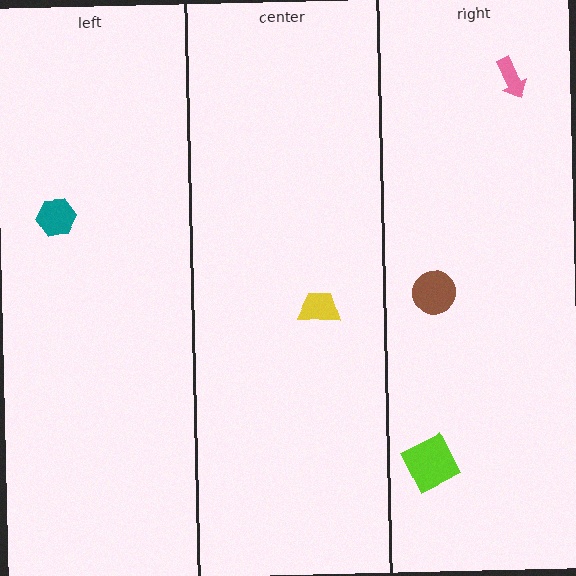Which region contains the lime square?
The right region.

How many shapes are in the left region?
1.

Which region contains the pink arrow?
The right region.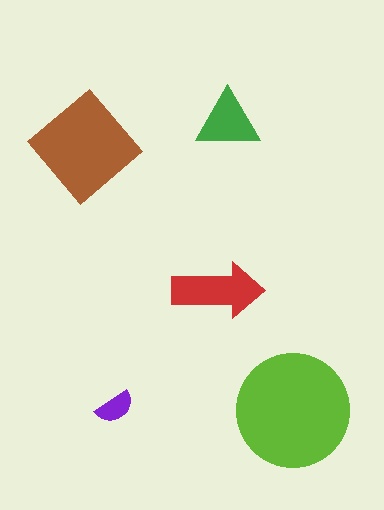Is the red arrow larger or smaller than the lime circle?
Smaller.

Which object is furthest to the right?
The lime circle is rightmost.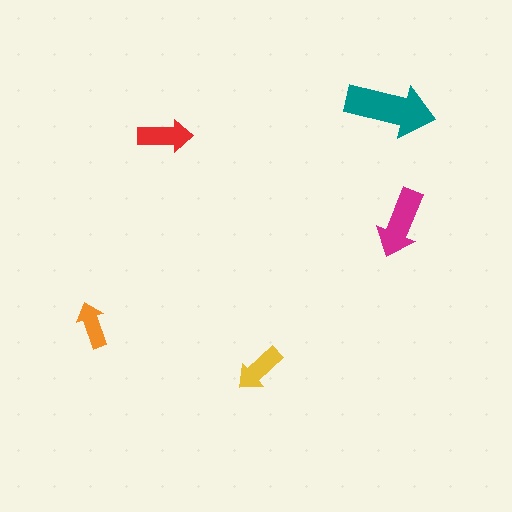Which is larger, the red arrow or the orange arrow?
The red one.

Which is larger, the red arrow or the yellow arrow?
The red one.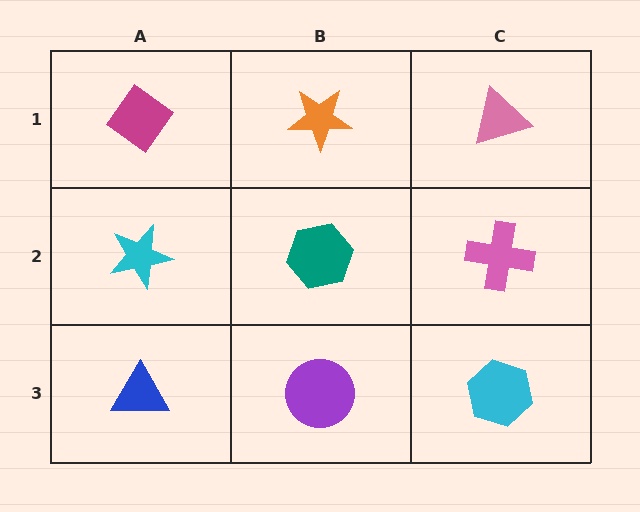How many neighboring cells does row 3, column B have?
3.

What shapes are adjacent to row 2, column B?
An orange star (row 1, column B), a purple circle (row 3, column B), a cyan star (row 2, column A), a pink cross (row 2, column C).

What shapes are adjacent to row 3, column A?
A cyan star (row 2, column A), a purple circle (row 3, column B).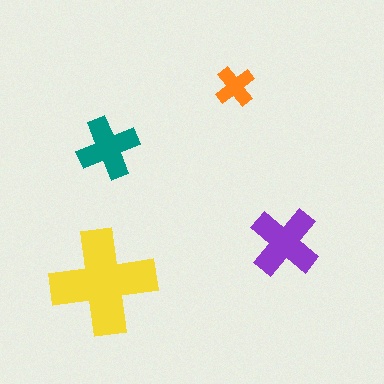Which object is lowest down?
The yellow cross is bottommost.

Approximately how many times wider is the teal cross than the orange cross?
About 1.5 times wider.